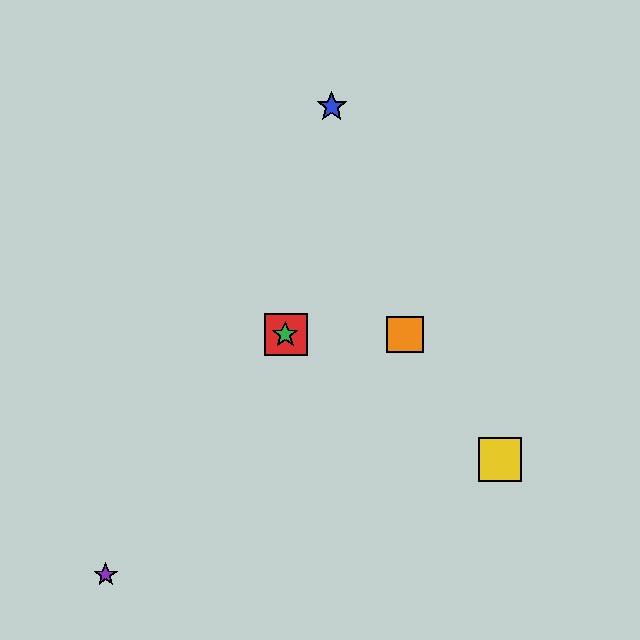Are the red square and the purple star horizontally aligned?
No, the red square is at y≈334 and the purple star is at y≈575.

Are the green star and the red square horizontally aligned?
Yes, both are at y≈334.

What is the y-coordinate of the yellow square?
The yellow square is at y≈460.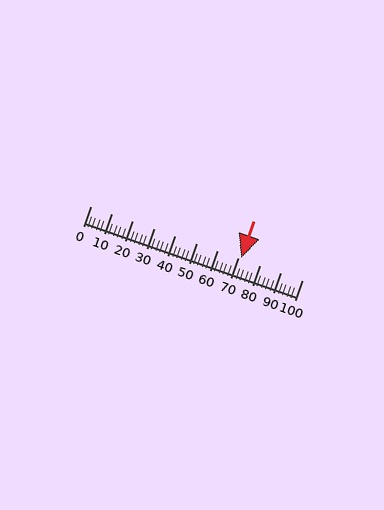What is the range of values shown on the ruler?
The ruler shows values from 0 to 100.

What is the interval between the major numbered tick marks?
The major tick marks are spaced 10 units apart.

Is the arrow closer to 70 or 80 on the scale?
The arrow is closer to 70.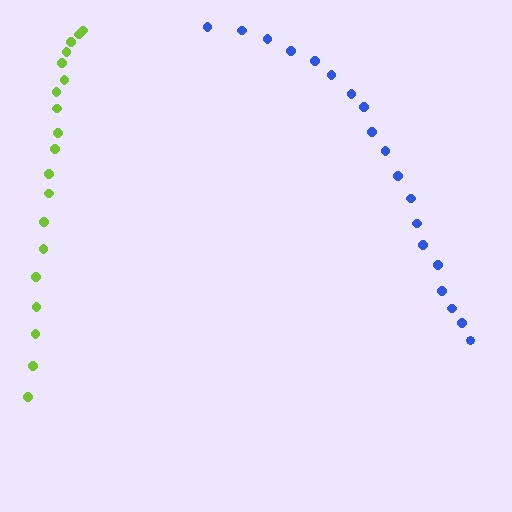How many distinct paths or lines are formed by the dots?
There are 2 distinct paths.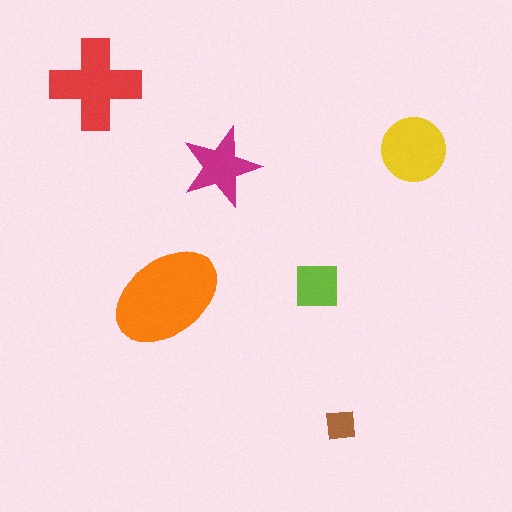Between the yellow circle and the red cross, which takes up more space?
The red cross.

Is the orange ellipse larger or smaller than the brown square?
Larger.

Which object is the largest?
The orange ellipse.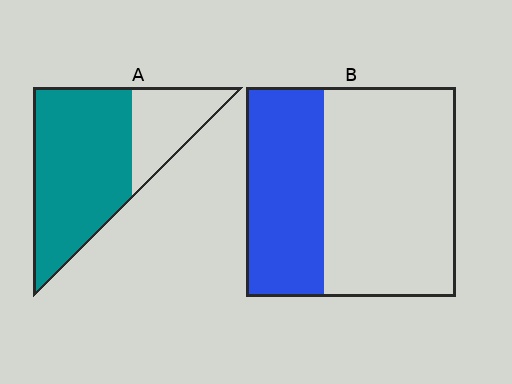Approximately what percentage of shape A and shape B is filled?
A is approximately 70% and B is approximately 35%.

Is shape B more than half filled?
No.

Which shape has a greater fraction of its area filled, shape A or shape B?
Shape A.